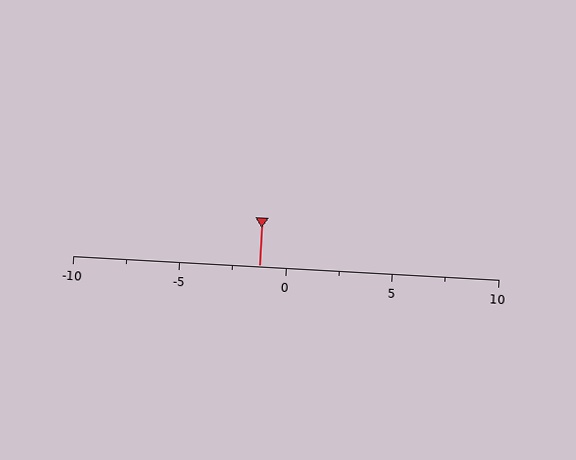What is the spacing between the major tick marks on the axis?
The major ticks are spaced 5 apart.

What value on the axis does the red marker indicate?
The marker indicates approximately -1.2.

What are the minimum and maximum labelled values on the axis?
The axis runs from -10 to 10.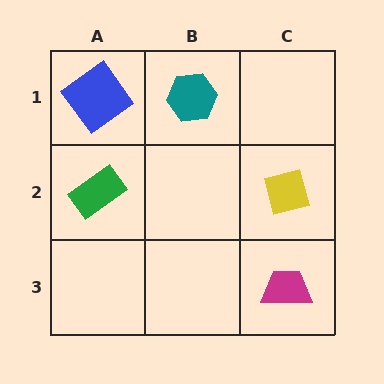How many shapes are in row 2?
2 shapes.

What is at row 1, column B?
A teal hexagon.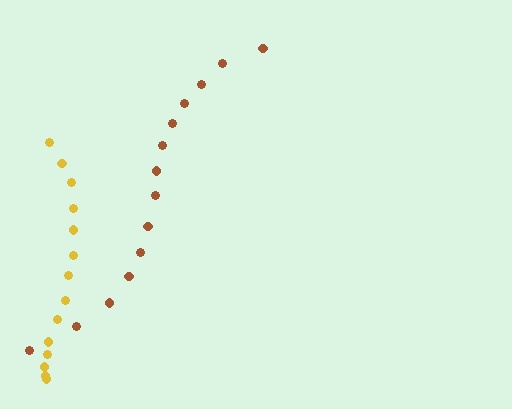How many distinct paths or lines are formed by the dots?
There are 2 distinct paths.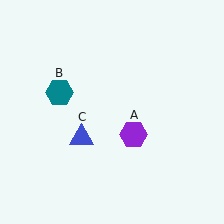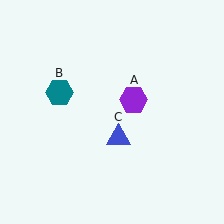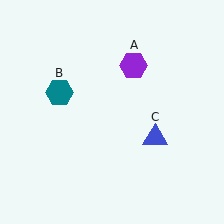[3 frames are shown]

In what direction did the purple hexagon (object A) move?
The purple hexagon (object A) moved up.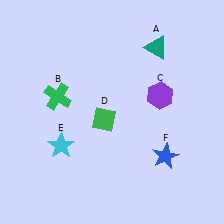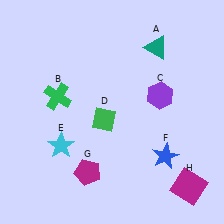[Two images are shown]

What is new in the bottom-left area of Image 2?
A magenta pentagon (G) was added in the bottom-left area of Image 2.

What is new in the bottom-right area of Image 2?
A magenta square (H) was added in the bottom-right area of Image 2.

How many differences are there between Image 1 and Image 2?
There are 2 differences between the two images.